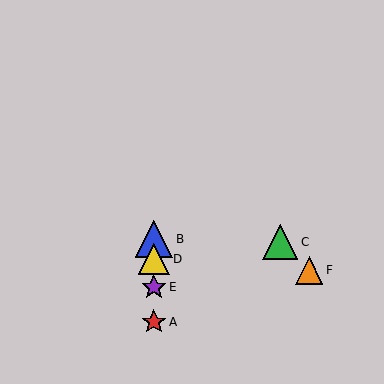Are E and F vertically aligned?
No, E is at x≈154 and F is at x≈309.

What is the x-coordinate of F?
Object F is at x≈309.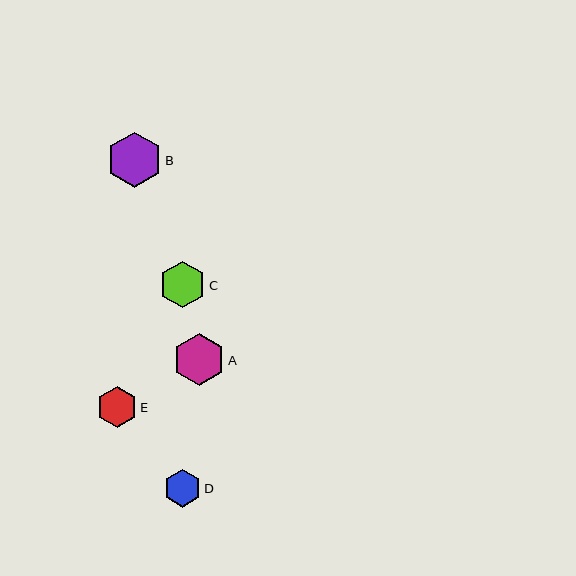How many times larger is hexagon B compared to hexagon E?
Hexagon B is approximately 1.4 times the size of hexagon E.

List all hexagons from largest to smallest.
From largest to smallest: B, A, C, E, D.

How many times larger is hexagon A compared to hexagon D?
Hexagon A is approximately 1.4 times the size of hexagon D.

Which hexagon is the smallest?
Hexagon D is the smallest with a size of approximately 38 pixels.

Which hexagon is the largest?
Hexagon B is the largest with a size of approximately 55 pixels.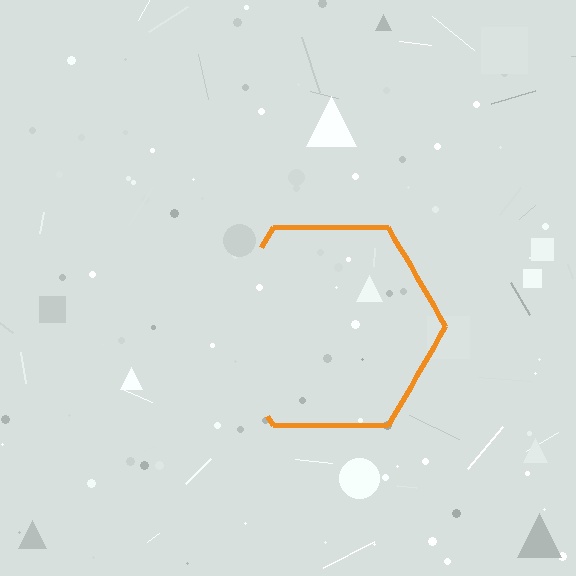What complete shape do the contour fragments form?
The contour fragments form a hexagon.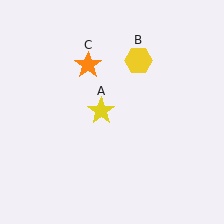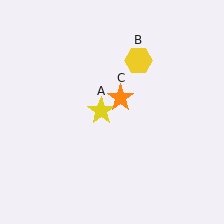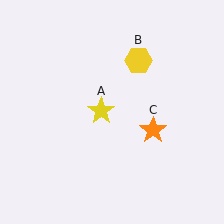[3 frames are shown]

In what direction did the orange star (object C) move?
The orange star (object C) moved down and to the right.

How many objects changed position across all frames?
1 object changed position: orange star (object C).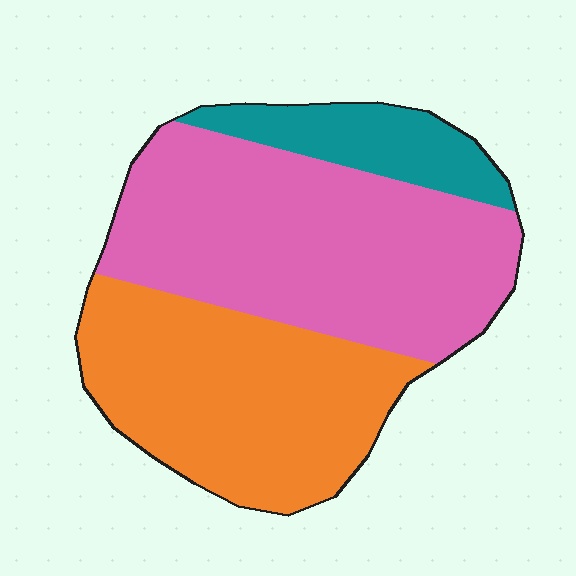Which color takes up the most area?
Pink, at roughly 50%.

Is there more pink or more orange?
Pink.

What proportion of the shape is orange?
Orange covers around 40% of the shape.